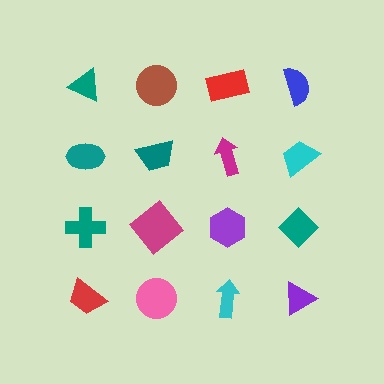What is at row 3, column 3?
A purple hexagon.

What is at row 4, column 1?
A red trapezoid.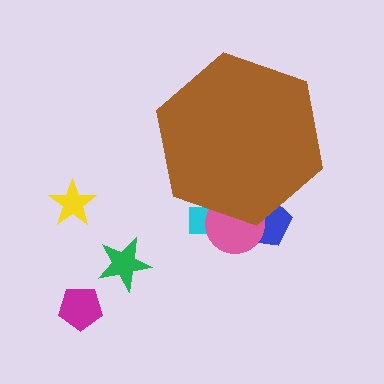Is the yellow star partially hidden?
No, the yellow star is fully visible.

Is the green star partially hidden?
No, the green star is fully visible.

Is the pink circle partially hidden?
Yes, the pink circle is partially hidden behind the brown hexagon.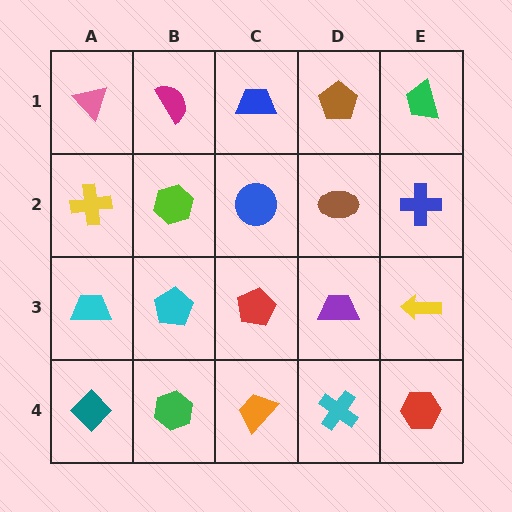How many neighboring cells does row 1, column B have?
3.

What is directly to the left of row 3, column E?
A purple trapezoid.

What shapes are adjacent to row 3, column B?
A lime hexagon (row 2, column B), a green hexagon (row 4, column B), a cyan trapezoid (row 3, column A), a red pentagon (row 3, column C).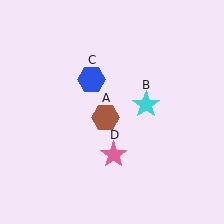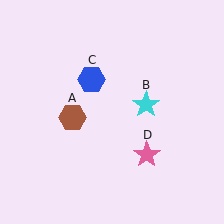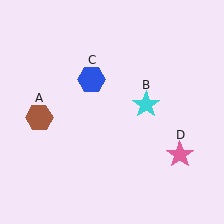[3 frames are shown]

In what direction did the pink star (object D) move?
The pink star (object D) moved right.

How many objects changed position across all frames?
2 objects changed position: brown hexagon (object A), pink star (object D).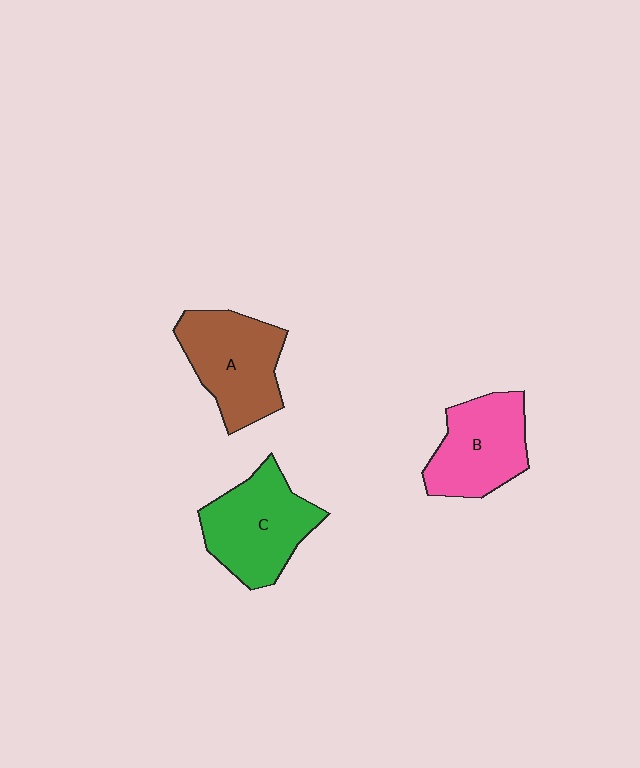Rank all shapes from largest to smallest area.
From largest to smallest: C (green), A (brown), B (pink).